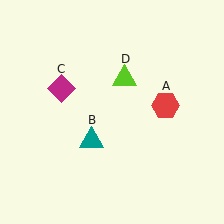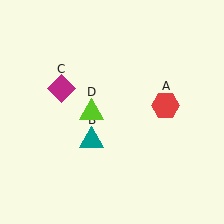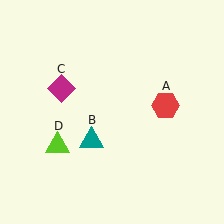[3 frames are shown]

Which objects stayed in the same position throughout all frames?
Red hexagon (object A) and teal triangle (object B) and magenta diamond (object C) remained stationary.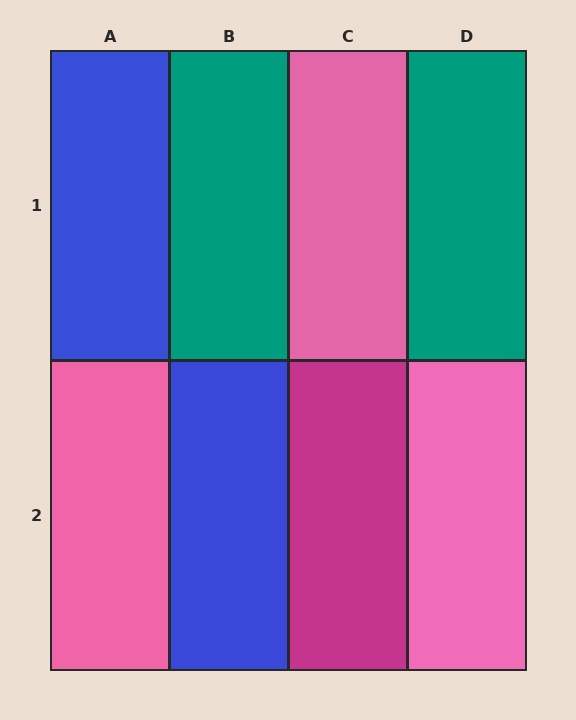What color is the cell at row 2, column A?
Pink.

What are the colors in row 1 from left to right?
Blue, teal, pink, teal.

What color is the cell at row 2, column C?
Magenta.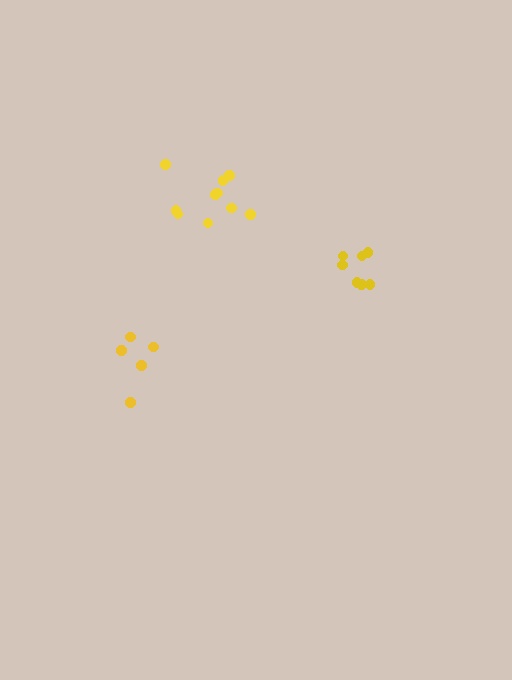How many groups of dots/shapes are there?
There are 3 groups.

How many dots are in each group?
Group 1: 7 dots, Group 2: 10 dots, Group 3: 5 dots (22 total).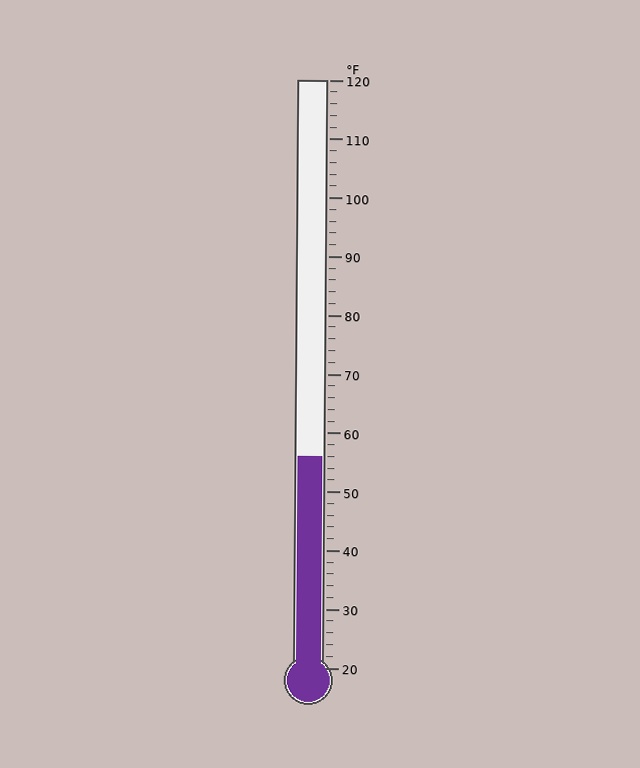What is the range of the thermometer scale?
The thermometer scale ranges from 20°F to 120°F.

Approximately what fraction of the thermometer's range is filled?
The thermometer is filled to approximately 35% of its range.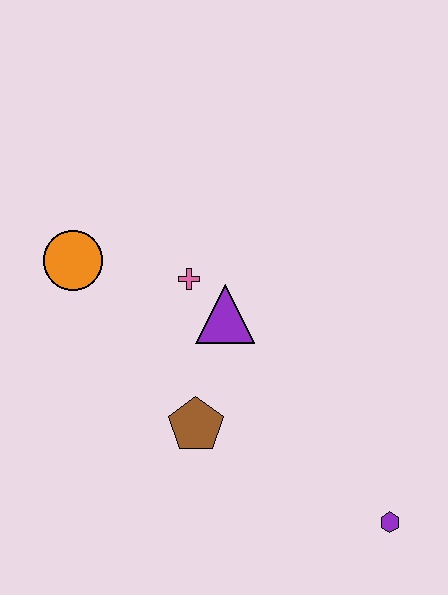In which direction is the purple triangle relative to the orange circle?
The purple triangle is to the right of the orange circle.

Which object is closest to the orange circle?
The pink cross is closest to the orange circle.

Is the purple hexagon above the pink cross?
No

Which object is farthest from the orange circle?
The purple hexagon is farthest from the orange circle.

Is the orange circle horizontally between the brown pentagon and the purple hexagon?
No